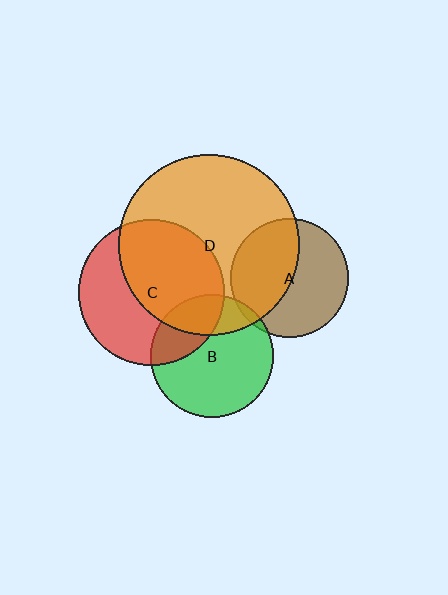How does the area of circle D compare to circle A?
Approximately 2.3 times.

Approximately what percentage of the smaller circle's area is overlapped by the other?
Approximately 55%.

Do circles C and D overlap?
Yes.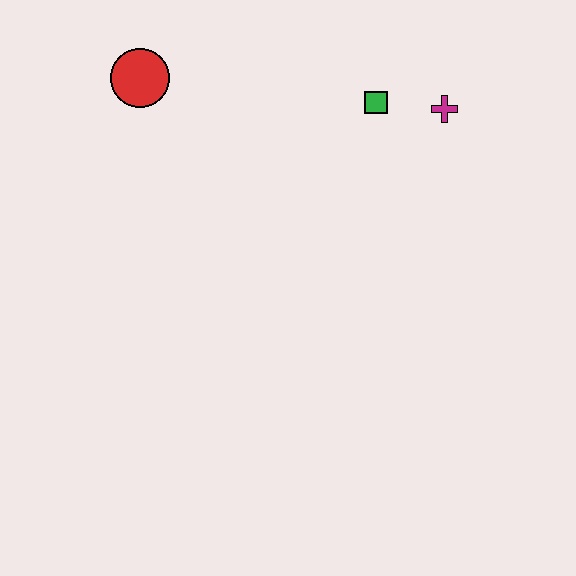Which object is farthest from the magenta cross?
The red circle is farthest from the magenta cross.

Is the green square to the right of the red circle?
Yes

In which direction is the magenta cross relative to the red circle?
The magenta cross is to the right of the red circle.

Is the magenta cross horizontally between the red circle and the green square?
No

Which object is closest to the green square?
The magenta cross is closest to the green square.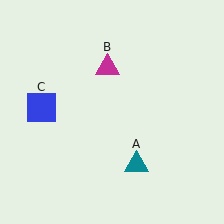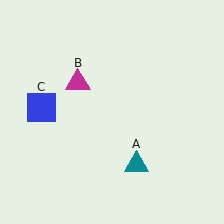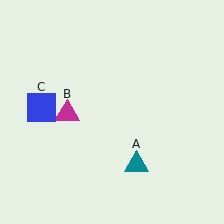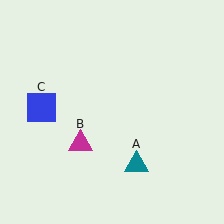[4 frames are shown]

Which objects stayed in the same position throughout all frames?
Teal triangle (object A) and blue square (object C) remained stationary.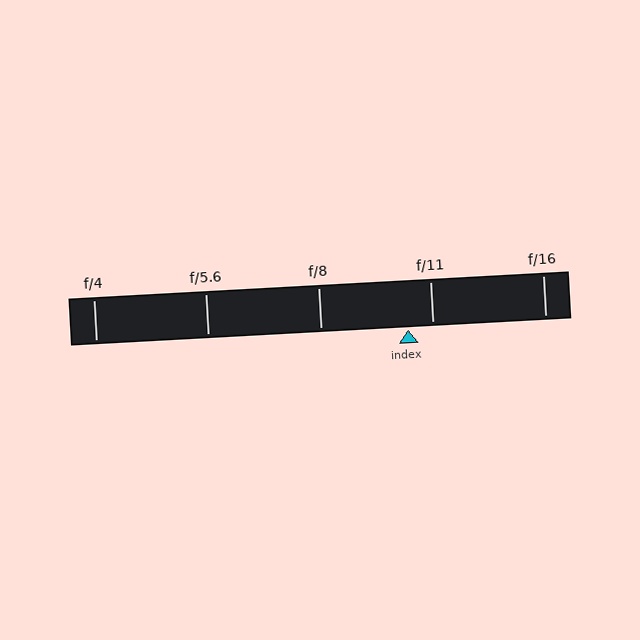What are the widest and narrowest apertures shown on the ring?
The widest aperture shown is f/4 and the narrowest is f/16.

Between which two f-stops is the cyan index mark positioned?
The index mark is between f/8 and f/11.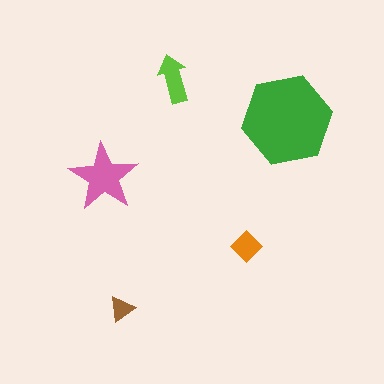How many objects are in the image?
There are 5 objects in the image.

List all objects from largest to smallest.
The green hexagon, the pink star, the lime arrow, the orange diamond, the brown triangle.